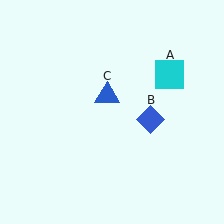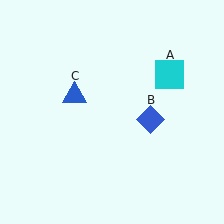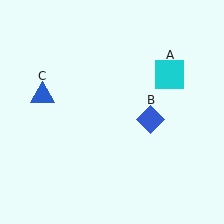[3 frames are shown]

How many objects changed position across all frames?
1 object changed position: blue triangle (object C).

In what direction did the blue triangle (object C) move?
The blue triangle (object C) moved left.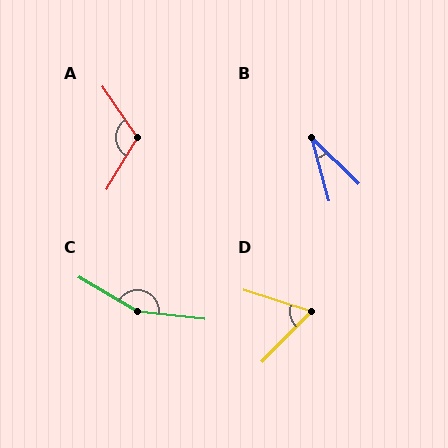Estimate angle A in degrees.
Approximately 115 degrees.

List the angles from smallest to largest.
B (30°), D (63°), A (115°), C (156°).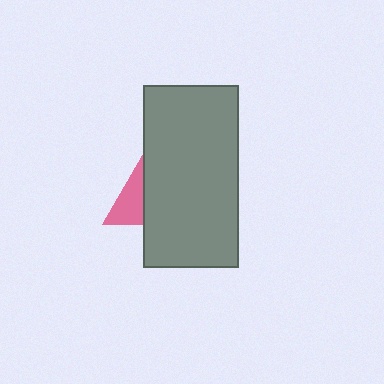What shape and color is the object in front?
The object in front is a gray rectangle.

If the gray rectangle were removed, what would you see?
You would see the complete pink triangle.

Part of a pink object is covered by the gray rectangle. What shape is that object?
It is a triangle.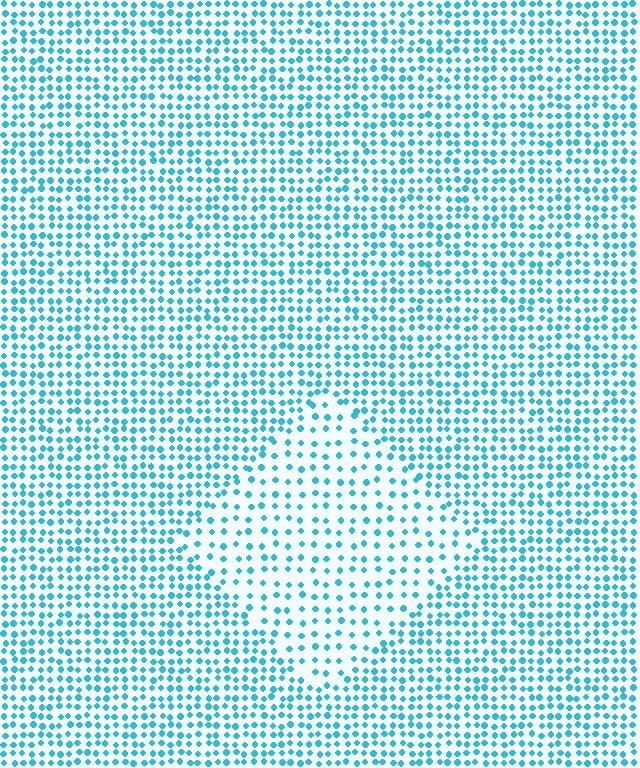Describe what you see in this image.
The image contains small cyan elements arranged at two different densities. A diamond-shaped region is visible where the elements are less densely packed than the surrounding area.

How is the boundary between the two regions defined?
The boundary is defined by a change in element density (approximately 1.9x ratio). All elements are the same color, size, and shape.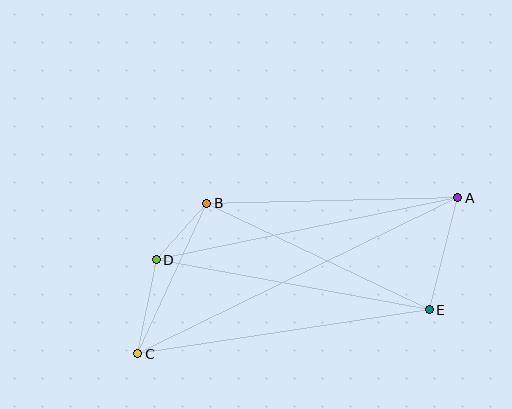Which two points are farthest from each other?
Points A and C are farthest from each other.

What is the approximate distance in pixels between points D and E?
The distance between D and E is approximately 277 pixels.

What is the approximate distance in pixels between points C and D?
The distance between C and D is approximately 96 pixels.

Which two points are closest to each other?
Points B and D are closest to each other.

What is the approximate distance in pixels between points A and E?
The distance between A and E is approximately 116 pixels.